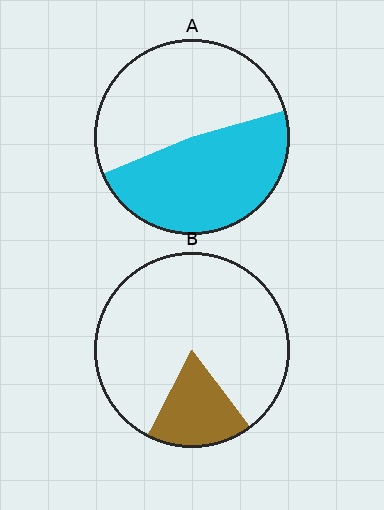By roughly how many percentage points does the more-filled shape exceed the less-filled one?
By roughly 30 percentage points (A over B).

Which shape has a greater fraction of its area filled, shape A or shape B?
Shape A.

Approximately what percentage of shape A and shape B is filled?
A is approximately 50% and B is approximately 20%.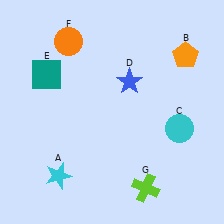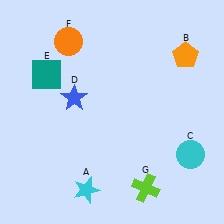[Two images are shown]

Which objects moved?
The objects that moved are: the cyan star (A), the cyan circle (C), the blue star (D).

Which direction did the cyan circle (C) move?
The cyan circle (C) moved down.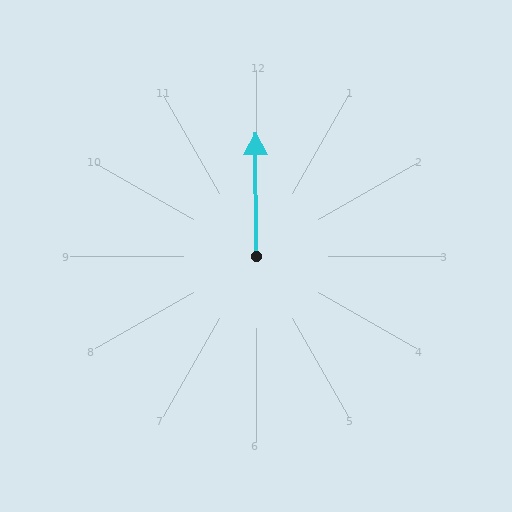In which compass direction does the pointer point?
North.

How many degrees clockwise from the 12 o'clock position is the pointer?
Approximately 360 degrees.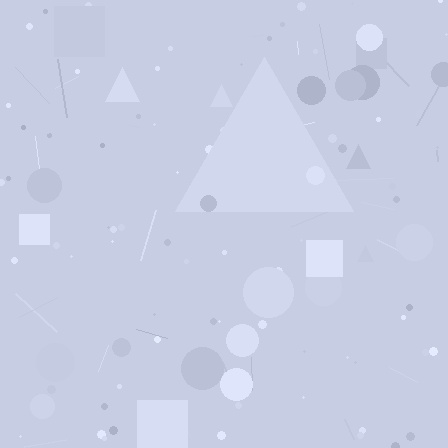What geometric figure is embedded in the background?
A triangle is embedded in the background.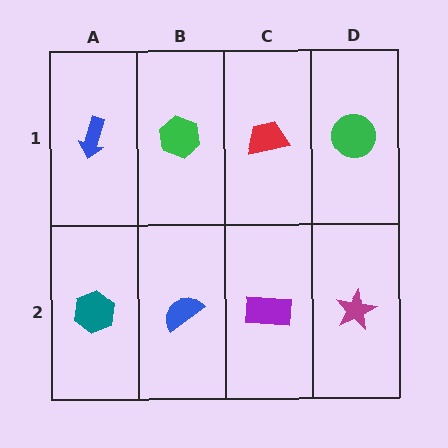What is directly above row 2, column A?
A blue arrow.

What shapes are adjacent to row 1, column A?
A teal hexagon (row 2, column A), a green hexagon (row 1, column B).